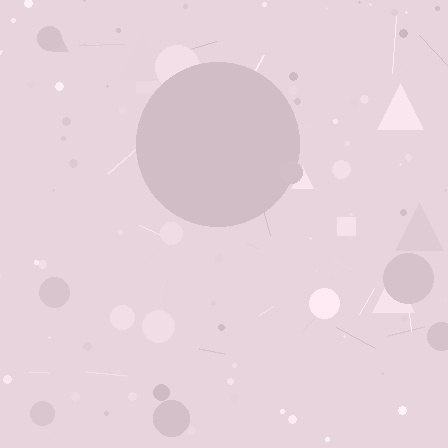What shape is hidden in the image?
A circle is hidden in the image.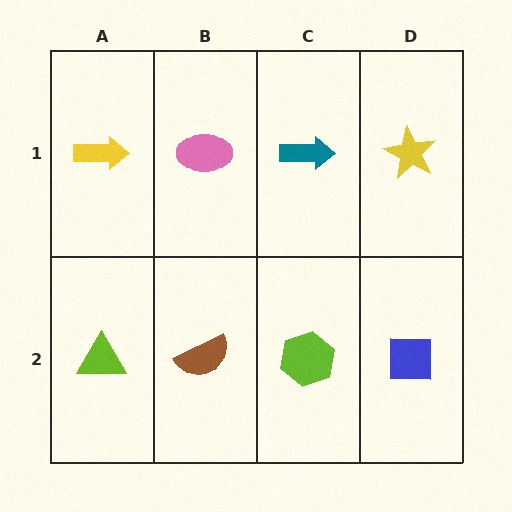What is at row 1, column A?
A yellow arrow.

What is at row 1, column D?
A yellow star.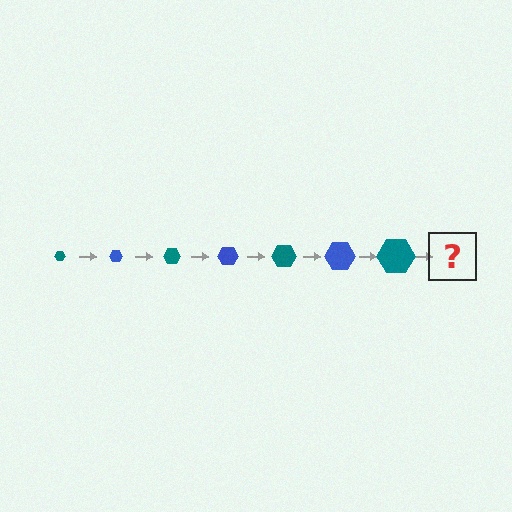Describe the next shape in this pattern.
It should be a blue hexagon, larger than the previous one.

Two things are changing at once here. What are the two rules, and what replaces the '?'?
The two rules are that the hexagon grows larger each step and the color cycles through teal and blue. The '?' should be a blue hexagon, larger than the previous one.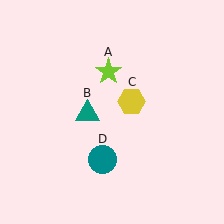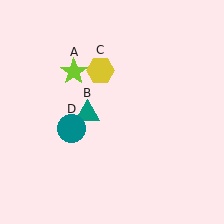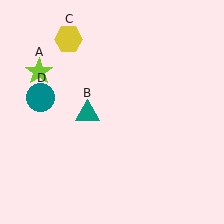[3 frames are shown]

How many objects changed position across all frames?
3 objects changed position: lime star (object A), yellow hexagon (object C), teal circle (object D).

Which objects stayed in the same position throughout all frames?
Teal triangle (object B) remained stationary.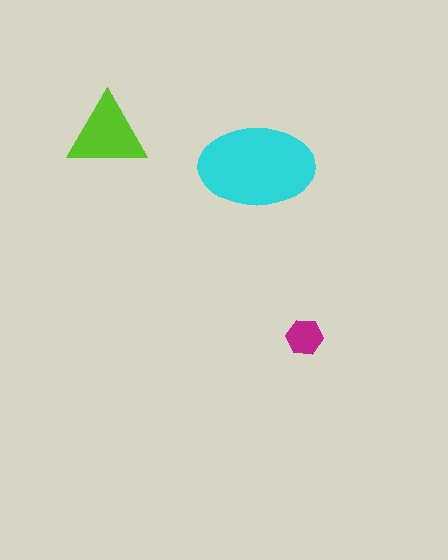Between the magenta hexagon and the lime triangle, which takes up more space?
The lime triangle.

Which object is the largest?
The cyan ellipse.